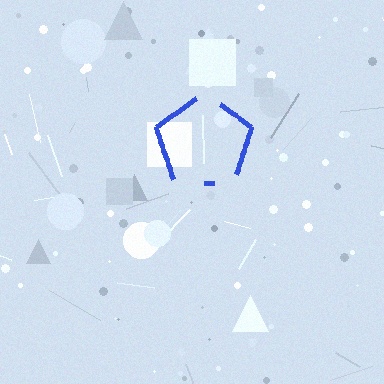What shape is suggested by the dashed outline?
The dashed outline suggests a pentagon.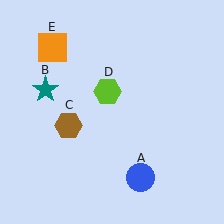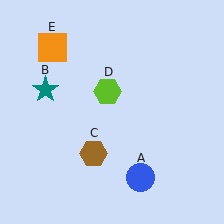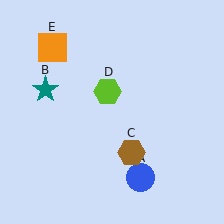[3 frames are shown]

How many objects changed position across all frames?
1 object changed position: brown hexagon (object C).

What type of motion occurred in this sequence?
The brown hexagon (object C) rotated counterclockwise around the center of the scene.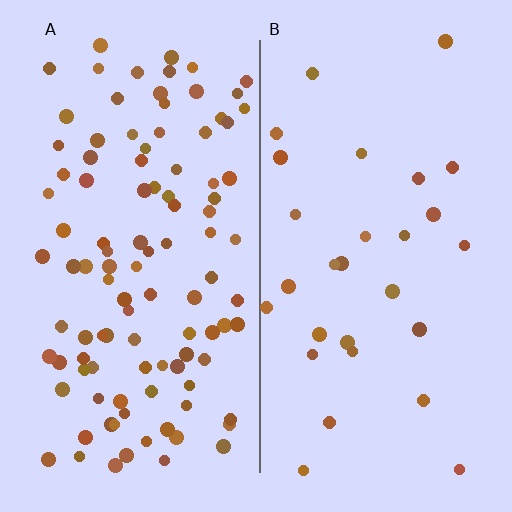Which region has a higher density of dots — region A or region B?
A (the left).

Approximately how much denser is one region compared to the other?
Approximately 3.6× — region A over region B.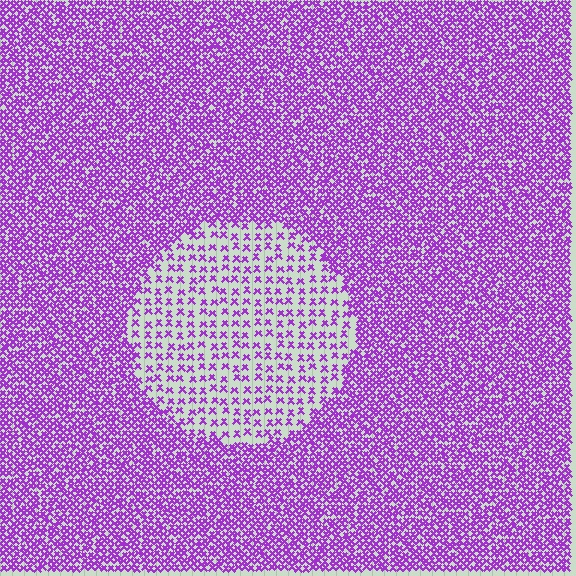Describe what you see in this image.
The image contains small purple elements arranged at two different densities. A circle-shaped region is visible where the elements are less densely packed than the surrounding area.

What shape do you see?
I see a circle.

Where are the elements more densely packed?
The elements are more densely packed outside the circle boundary.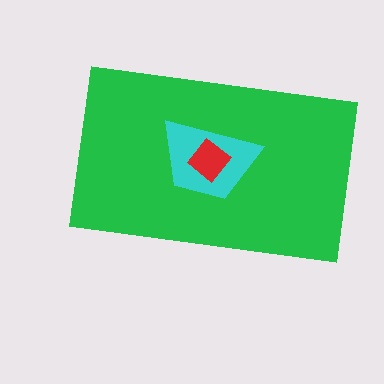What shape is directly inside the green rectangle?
The cyan trapezoid.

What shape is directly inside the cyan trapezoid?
The red diamond.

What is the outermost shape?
The green rectangle.